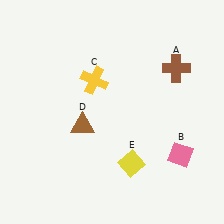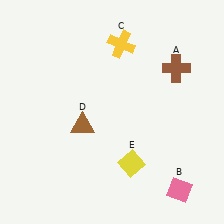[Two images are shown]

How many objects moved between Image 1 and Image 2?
2 objects moved between the two images.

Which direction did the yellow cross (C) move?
The yellow cross (C) moved up.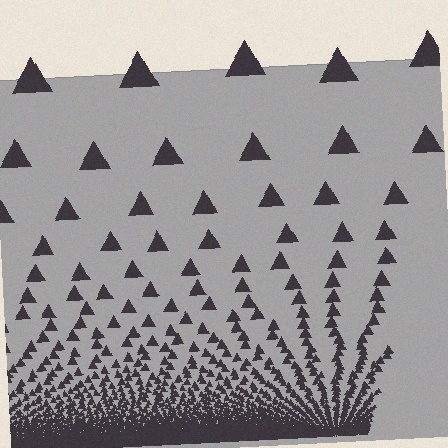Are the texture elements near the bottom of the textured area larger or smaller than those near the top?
Smaller. The gradient is inverted — elements near the bottom are smaller and denser.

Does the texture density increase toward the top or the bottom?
Density increases toward the bottom.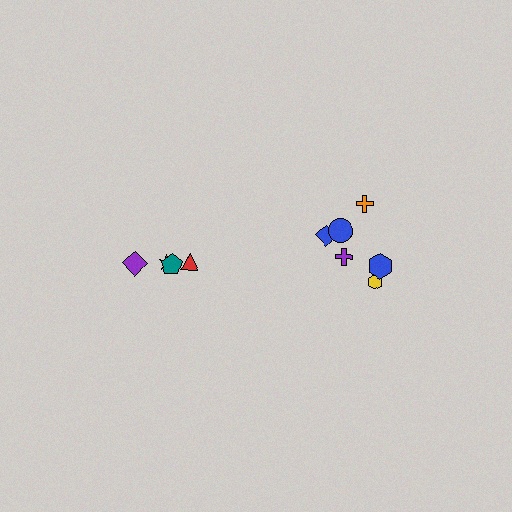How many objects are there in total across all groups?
There are 10 objects.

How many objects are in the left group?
There are 4 objects.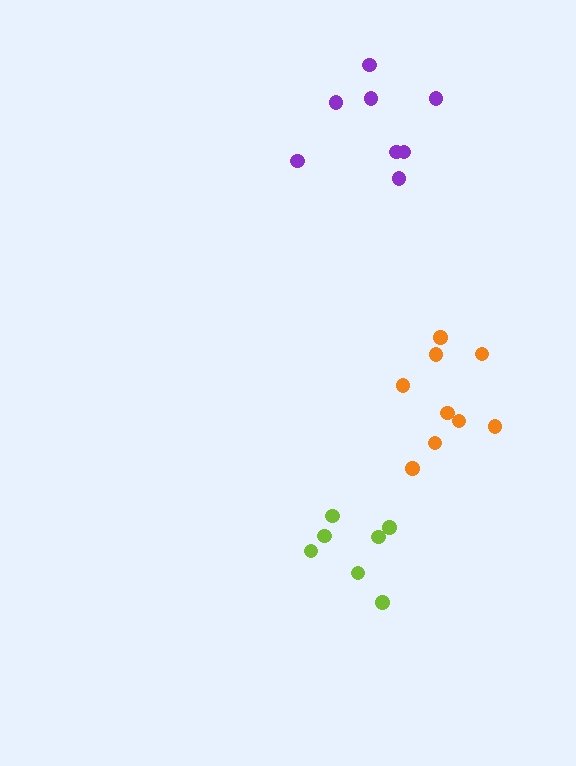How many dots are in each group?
Group 1: 8 dots, Group 2: 7 dots, Group 3: 9 dots (24 total).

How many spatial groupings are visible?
There are 3 spatial groupings.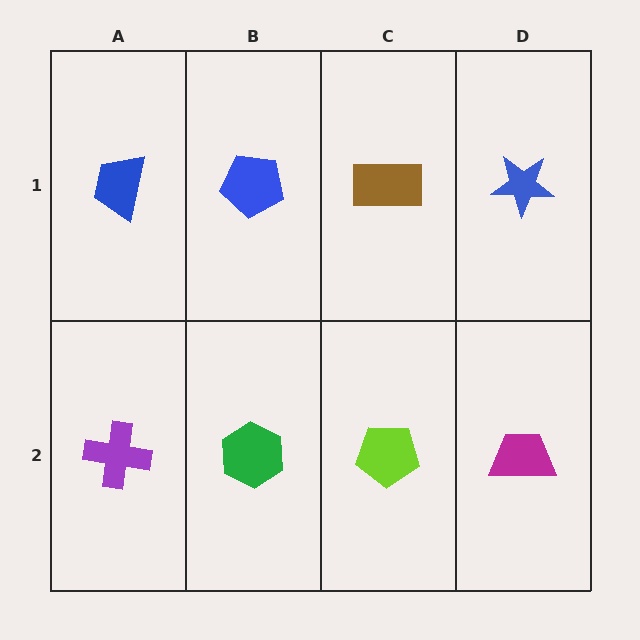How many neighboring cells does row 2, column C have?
3.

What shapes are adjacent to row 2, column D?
A blue star (row 1, column D), a lime pentagon (row 2, column C).